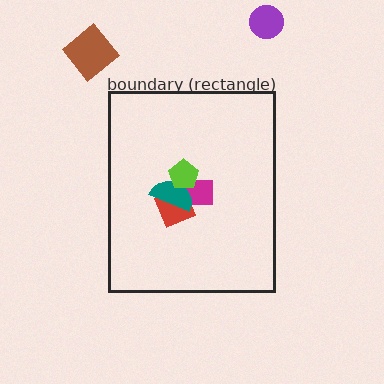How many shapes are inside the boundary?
4 inside, 2 outside.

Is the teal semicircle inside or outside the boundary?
Inside.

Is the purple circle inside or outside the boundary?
Outside.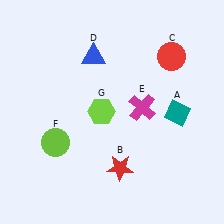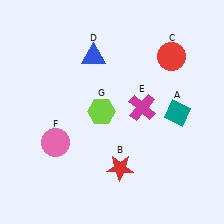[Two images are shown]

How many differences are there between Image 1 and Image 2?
There is 1 difference between the two images.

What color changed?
The circle (F) changed from lime in Image 1 to pink in Image 2.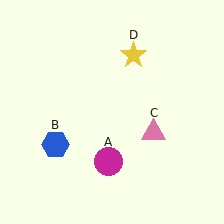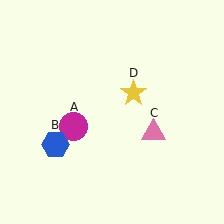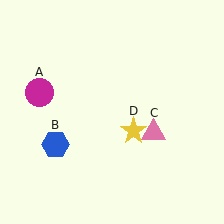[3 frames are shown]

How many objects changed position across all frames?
2 objects changed position: magenta circle (object A), yellow star (object D).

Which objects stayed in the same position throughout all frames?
Blue hexagon (object B) and pink triangle (object C) remained stationary.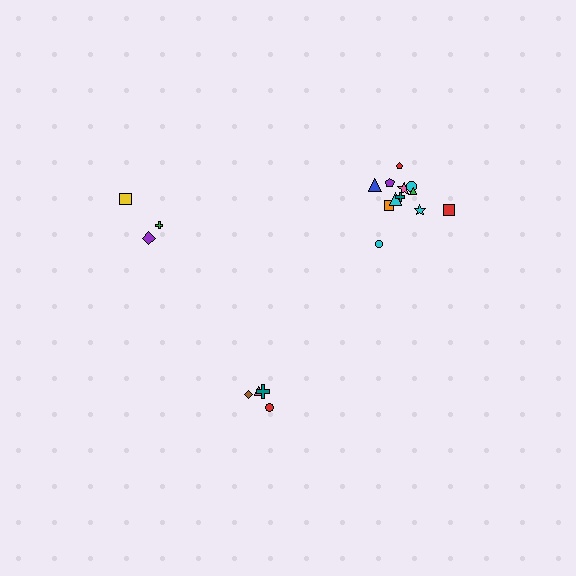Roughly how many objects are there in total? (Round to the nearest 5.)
Roughly 20 objects in total.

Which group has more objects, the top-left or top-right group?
The top-right group.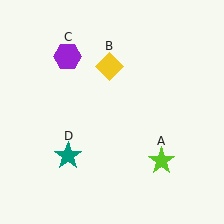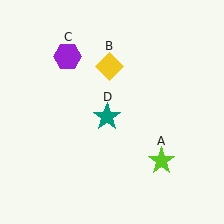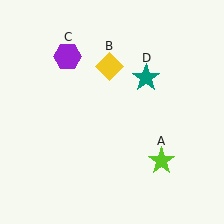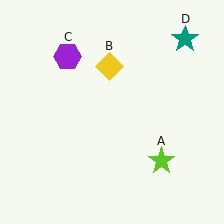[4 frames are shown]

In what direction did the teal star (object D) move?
The teal star (object D) moved up and to the right.